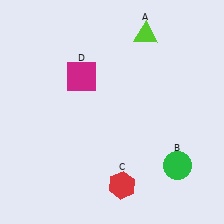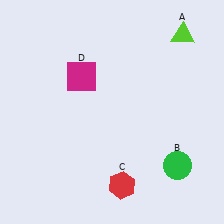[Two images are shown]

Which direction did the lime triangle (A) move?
The lime triangle (A) moved right.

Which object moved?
The lime triangle (A) moved right.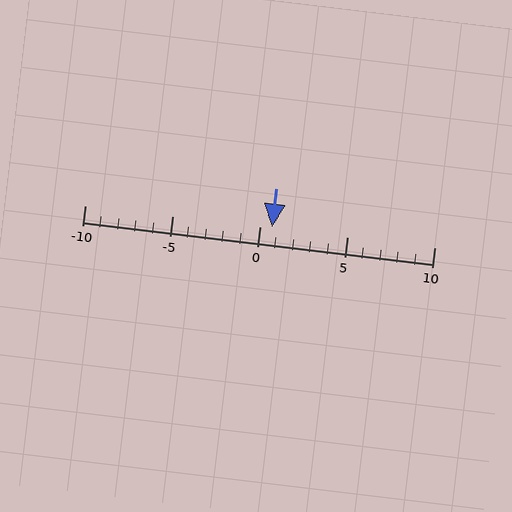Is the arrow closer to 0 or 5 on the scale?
The arrow is closer to 0.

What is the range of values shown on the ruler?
The ruler shows values from -10 to 10.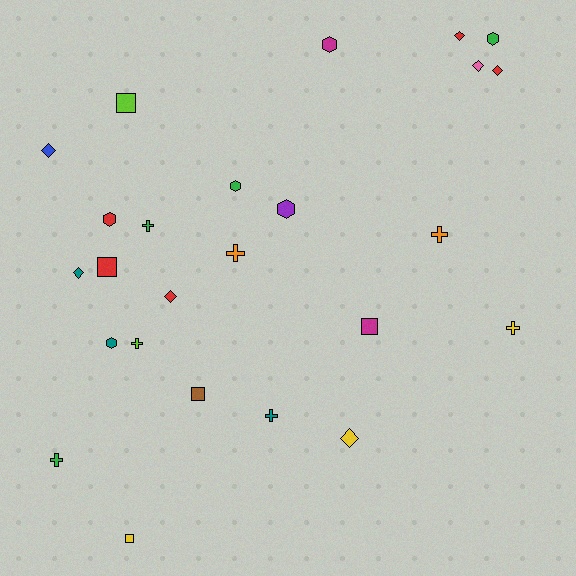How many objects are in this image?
There are 25 objects.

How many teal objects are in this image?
There are 3 teal objects.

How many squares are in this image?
There are 5 squares.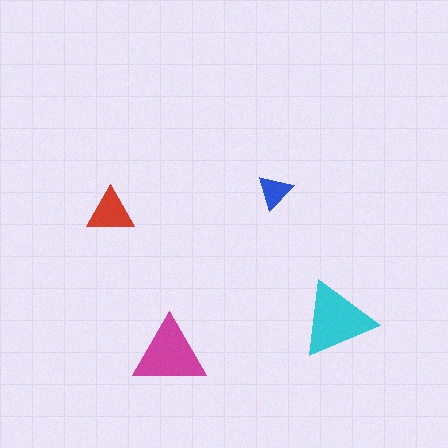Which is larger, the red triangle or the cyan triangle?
The cyan one.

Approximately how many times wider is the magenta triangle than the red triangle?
About 1.5 times wider.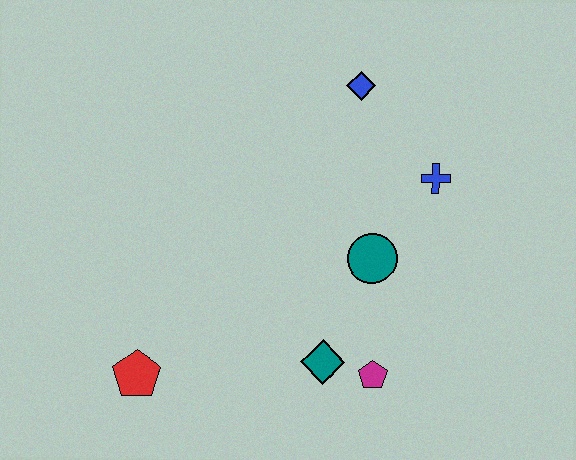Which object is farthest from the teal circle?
The red pentagon is farthest from the teal circle.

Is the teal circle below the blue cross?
Yes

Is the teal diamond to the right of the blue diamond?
No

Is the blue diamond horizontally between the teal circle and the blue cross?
No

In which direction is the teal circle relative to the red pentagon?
The teal circle is to the right of the red pentagon.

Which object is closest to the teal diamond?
The magenta pentagon is closest to the teal diamond.